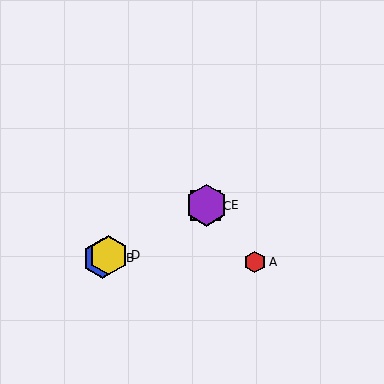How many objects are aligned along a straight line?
4 objects (B, C, D, E) are aligned along a straight line.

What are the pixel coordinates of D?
Object D is at (108, 255).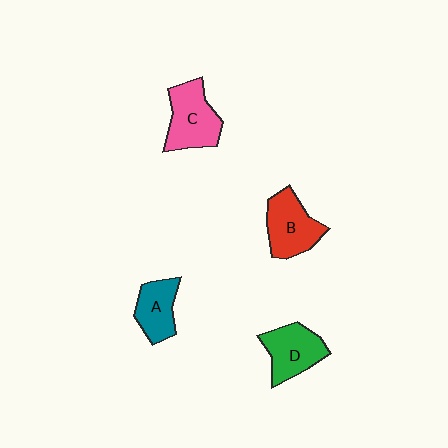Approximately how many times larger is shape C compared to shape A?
Approximately 1.4 times.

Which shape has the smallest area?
Shape A (teal).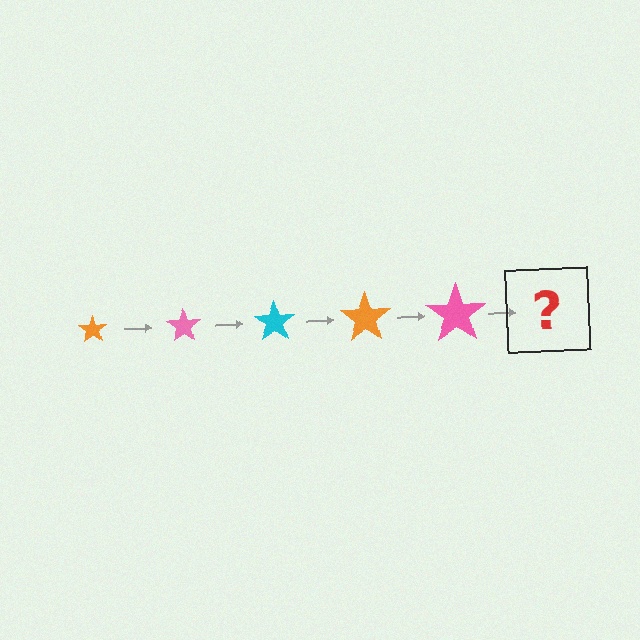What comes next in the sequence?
The next element should be a cyan star, larger than the previous one.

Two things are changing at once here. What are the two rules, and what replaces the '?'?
The two rules are that the star grows larger each step and the color cycles through orange, pink, and cyan. The '?' should be a cyan star, larger than the previous one.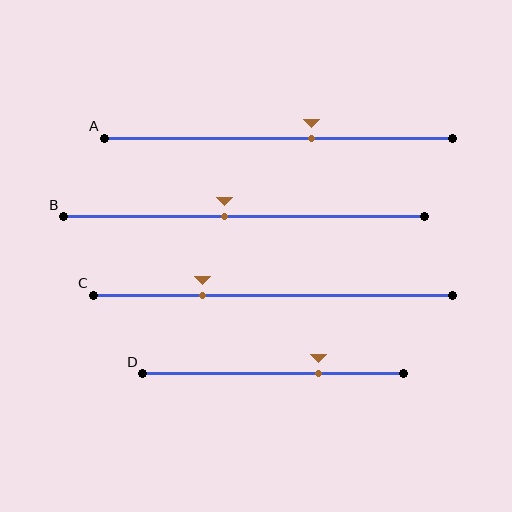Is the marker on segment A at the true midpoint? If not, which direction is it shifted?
No, the marker on segment A is shifted to the right by about 10% of the segment length.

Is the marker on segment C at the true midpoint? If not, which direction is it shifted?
No, the marker on segment C is shifted to the left by about 20% of the segment length.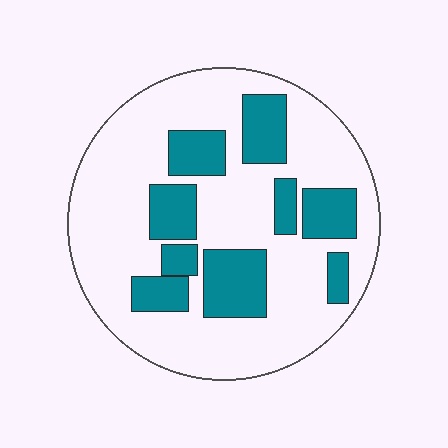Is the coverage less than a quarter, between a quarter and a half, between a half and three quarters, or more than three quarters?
Between a quarter and a half.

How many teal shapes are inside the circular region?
9.